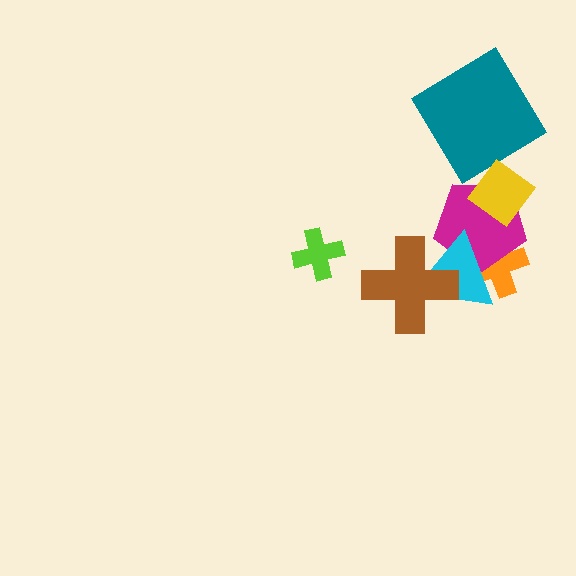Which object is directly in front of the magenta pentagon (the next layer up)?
The cyan triangle is directly in front of the magenta pentagon.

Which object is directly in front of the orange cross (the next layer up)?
The magenta pentagon is directly in front of the orange cross.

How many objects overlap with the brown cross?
1 object overlaps with the brown cross.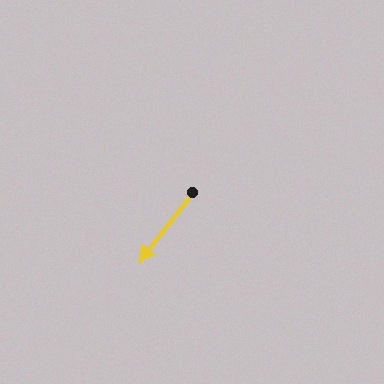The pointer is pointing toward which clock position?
Roughly 7 o'clock.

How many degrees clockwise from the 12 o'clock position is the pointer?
Approximately 218 degrees.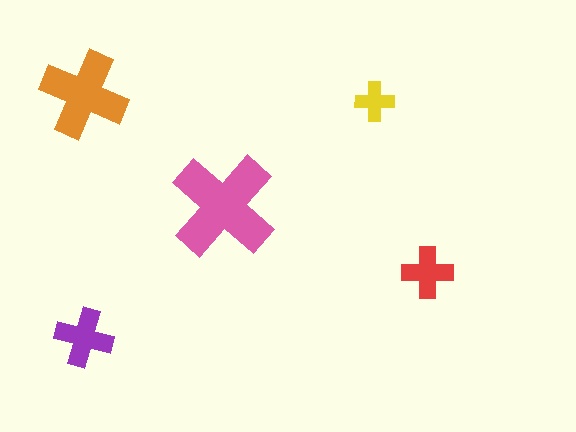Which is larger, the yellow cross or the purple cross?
The purple one.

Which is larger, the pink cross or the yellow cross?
The pink one.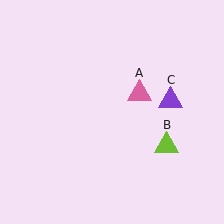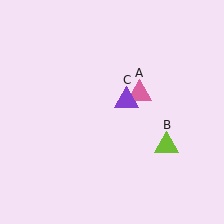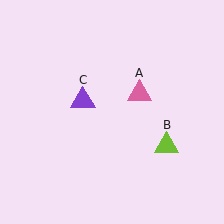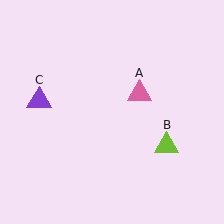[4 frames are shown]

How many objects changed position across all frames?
1 object changed position: purple triangle (object C).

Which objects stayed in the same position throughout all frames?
Pink triangle (object A) and lime triangle (object B) remained stationary.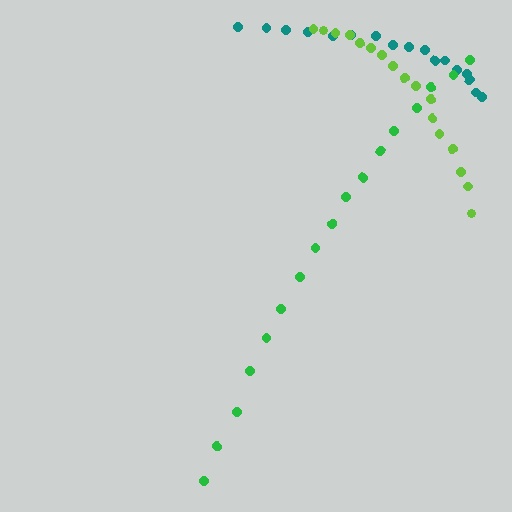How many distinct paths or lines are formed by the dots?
There are 3 distinct paths.